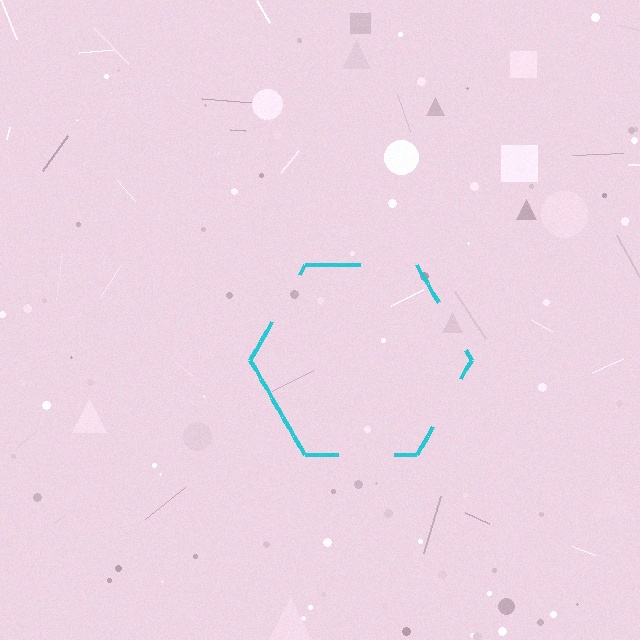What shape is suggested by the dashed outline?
The dashed outline suggests a hexagon.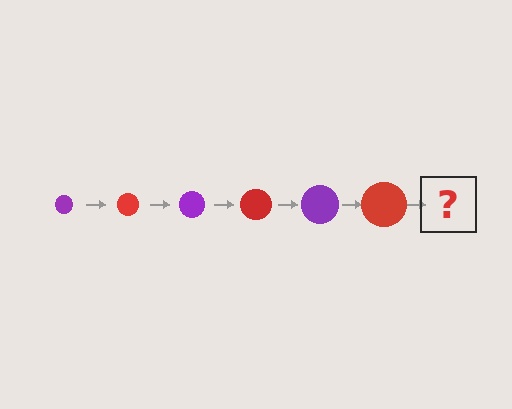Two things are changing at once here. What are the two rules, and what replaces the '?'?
The two rules are that the circle grows larger each step and the color cycles through purple and red. The '?' should be a purple circle, larger than the previous one.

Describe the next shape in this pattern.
It should be a purple circle, larger than the previous one.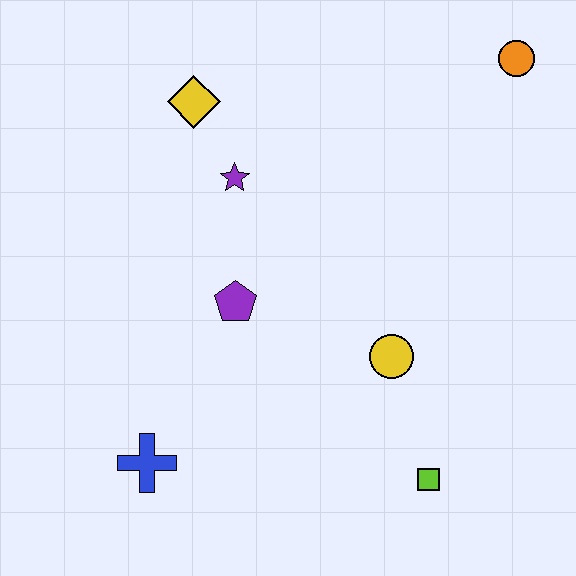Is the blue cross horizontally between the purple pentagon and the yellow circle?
No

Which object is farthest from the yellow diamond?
The lime square is farthest from the yellow diamond.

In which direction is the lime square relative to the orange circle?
The lime square is below the orange circle.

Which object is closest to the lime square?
The yellow circle is closest to the lime square.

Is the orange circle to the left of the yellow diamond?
No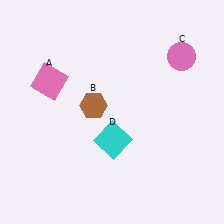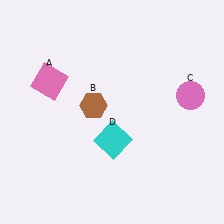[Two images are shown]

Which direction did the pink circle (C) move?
The pink circle (C) moved down.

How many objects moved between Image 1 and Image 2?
1 object moved between the two images.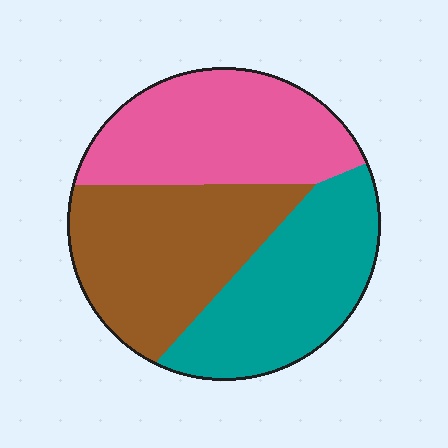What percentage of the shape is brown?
Brown takes up between a third and a half of the shape.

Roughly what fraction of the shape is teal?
Teal covers roughly 30% of the shape.